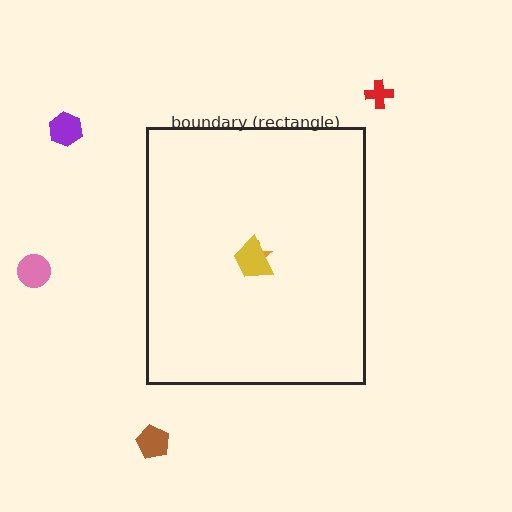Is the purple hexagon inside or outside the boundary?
Outside.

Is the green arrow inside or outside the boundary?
Inside.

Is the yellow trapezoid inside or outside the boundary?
Inside.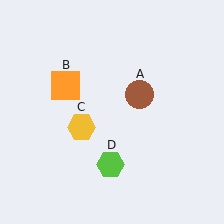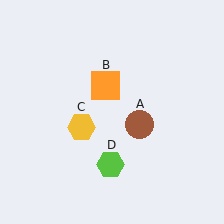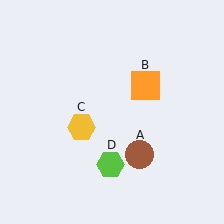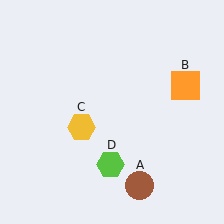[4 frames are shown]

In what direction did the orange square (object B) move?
The orange square (object B) moved right.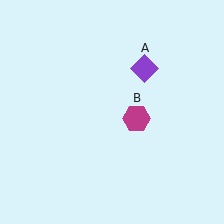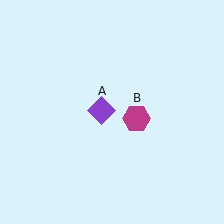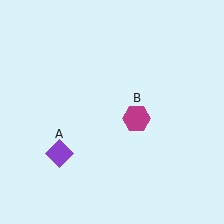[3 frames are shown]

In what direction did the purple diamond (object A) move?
The purple diamond (object A) moved down and to the left.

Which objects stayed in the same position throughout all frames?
Magenta hexagon (object B) remained stationary.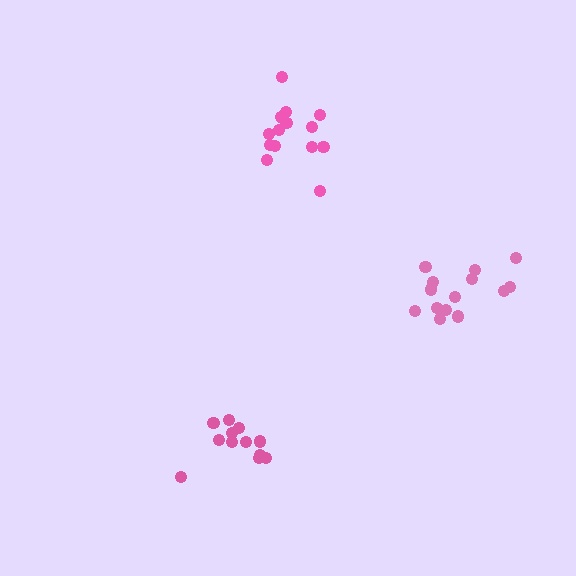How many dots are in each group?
Group 1: 15 dots, Group 2: 12 dots, Group 3: 14 dots (41 total).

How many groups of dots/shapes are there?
There are 3 groups.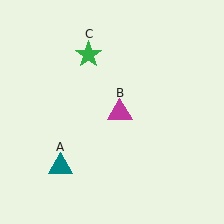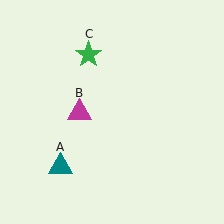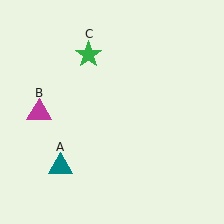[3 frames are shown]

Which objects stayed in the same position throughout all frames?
Teal triangle (object A) and green star (object C) remained stationary.